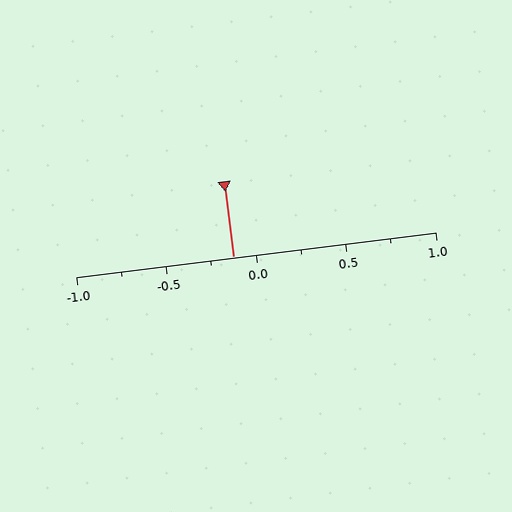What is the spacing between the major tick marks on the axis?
The major ticks are spaced 0.5 apart.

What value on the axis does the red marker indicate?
The marker indicates approximately -0.12.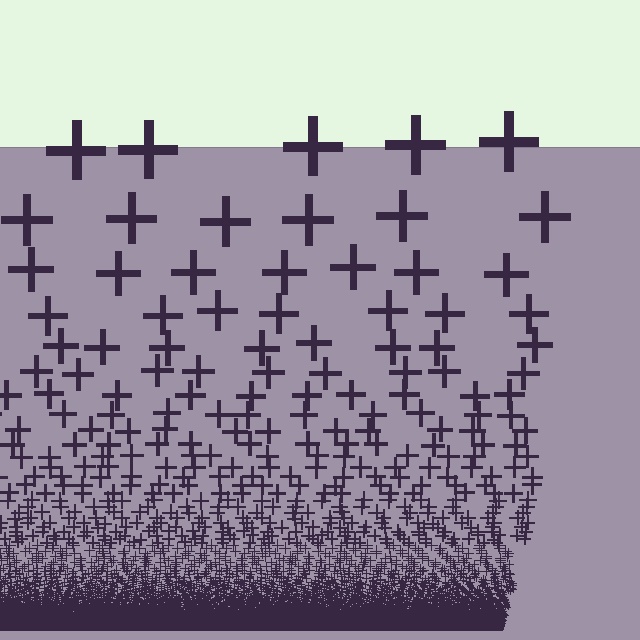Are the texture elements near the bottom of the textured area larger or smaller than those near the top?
Smaller. The gradient is inverted — elements near the bottom are smaller and denser.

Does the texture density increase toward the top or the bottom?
Density increases toward the bottom.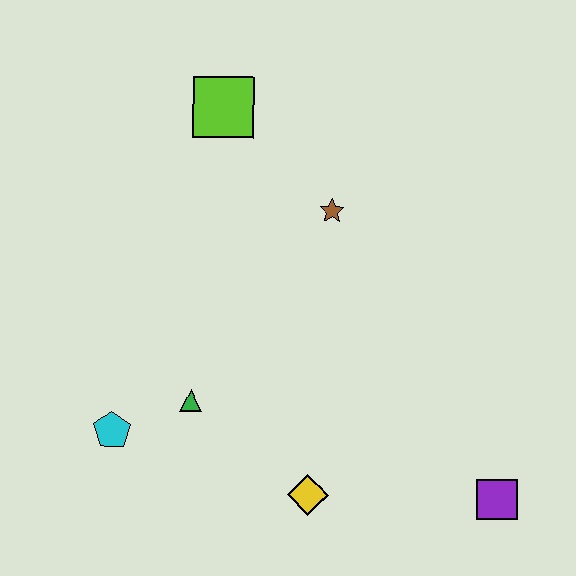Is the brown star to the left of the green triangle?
No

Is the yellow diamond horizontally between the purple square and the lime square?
Yes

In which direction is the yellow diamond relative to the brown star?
The yellow diamond is below the brown star.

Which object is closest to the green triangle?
The cyan pentagon is closest to the green triangle.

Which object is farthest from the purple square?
The lime square is farthest from the purple square.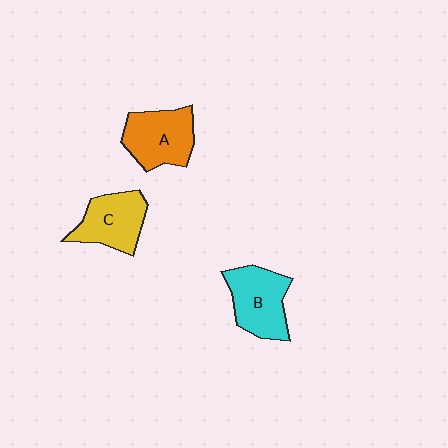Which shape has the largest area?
Shape B (cyan).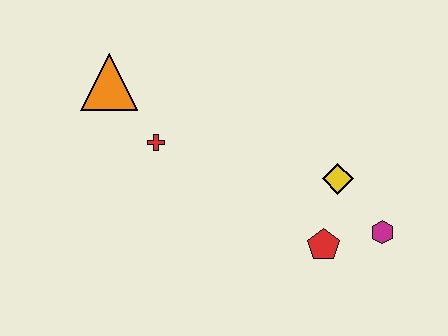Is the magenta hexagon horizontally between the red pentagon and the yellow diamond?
No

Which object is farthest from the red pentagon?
The orange triangle is farthest from the red pentagon.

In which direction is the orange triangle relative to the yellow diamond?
The orange triangle is to the left of the yellow diamond.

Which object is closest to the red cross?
The orange triangle is closest to the red cross.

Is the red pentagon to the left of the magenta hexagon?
Yes